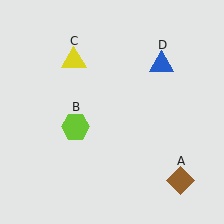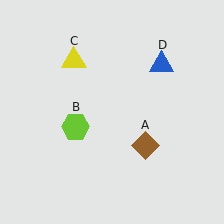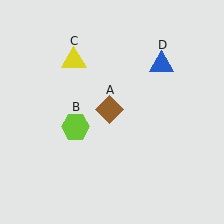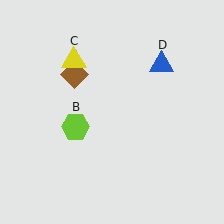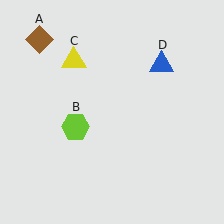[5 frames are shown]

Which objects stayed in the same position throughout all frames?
Lime hexagon (object B) and yellow triangle (object C) and blue triangle (object D) remained stationary.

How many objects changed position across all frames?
1 object changed position: brown diamond (object A).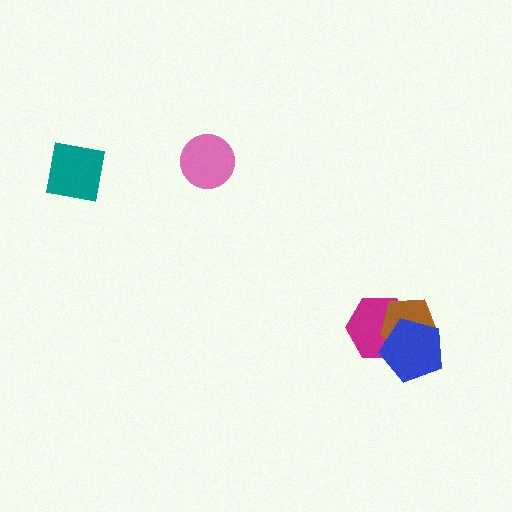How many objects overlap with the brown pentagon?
2 objects overlap with the brown pentagon.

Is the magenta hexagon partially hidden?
Yes, it is partially covered by another shape.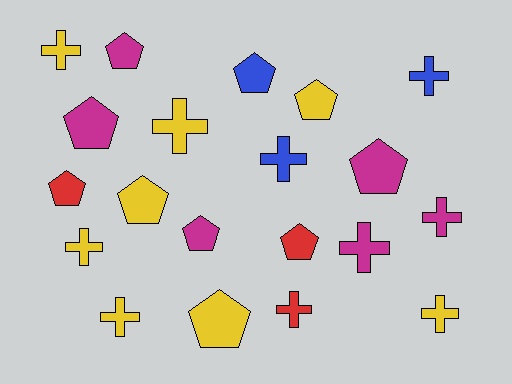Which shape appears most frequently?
Pentagon, with 10 objects.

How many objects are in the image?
There are 20 objects.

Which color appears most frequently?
Yellow, with 8 objects.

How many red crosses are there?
There is 1 red cross.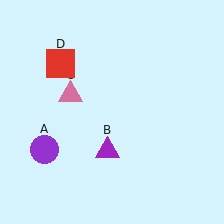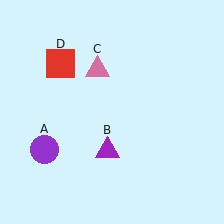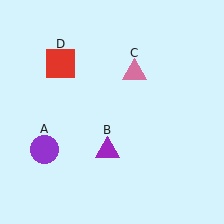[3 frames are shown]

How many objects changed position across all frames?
1 object changed position: pink triangle (object C).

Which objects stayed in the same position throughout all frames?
Purple circle (object A) and purple triangle (object B) and red square (object D) remained stationary.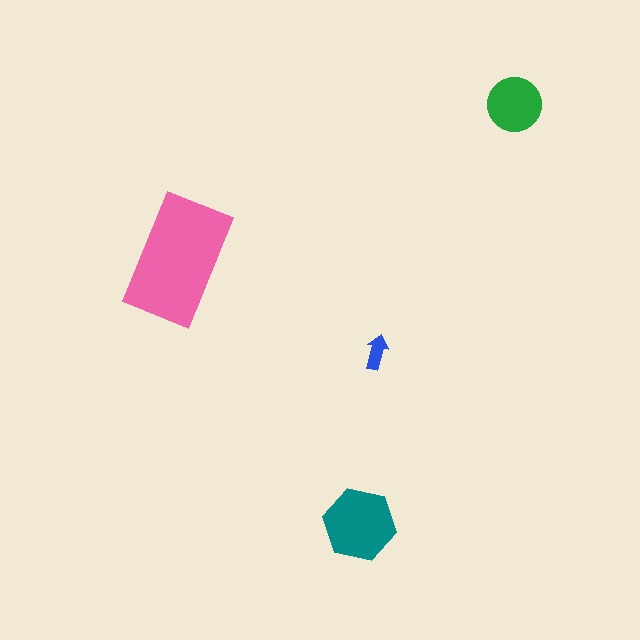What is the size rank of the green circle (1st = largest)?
3rd.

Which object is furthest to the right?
The green circle is rightmost.